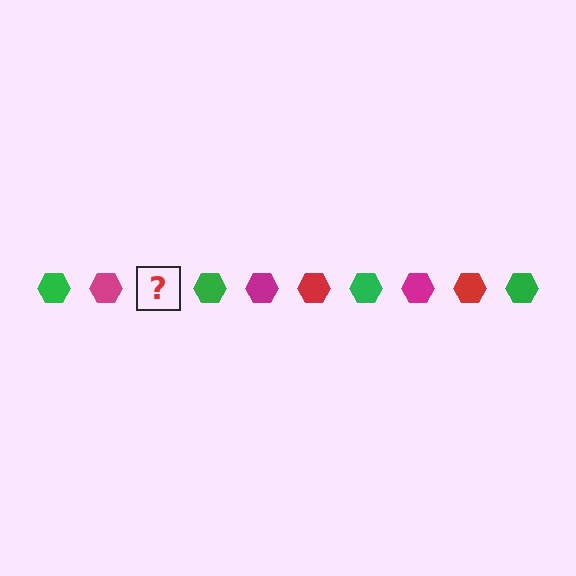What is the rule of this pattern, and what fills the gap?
The rule is that the pattern cycles through green, magenta, red hexagons. The gap should be filled with a red hexagon.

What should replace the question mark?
The question mark should be replaced with a red hexagon.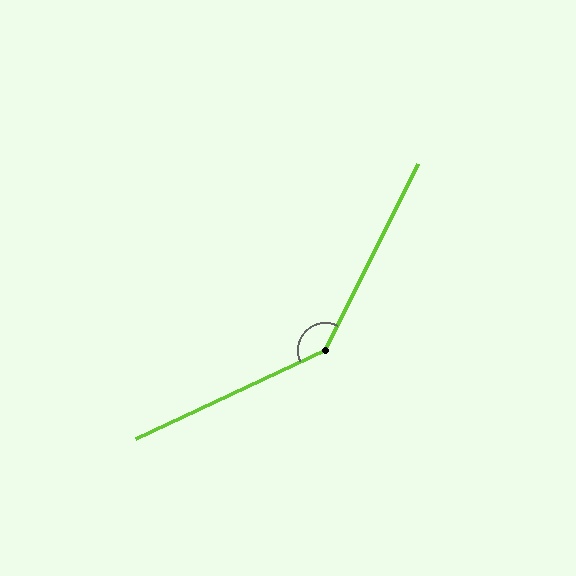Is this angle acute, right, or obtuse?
It is obtuse.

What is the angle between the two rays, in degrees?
Approximately 141 degrees.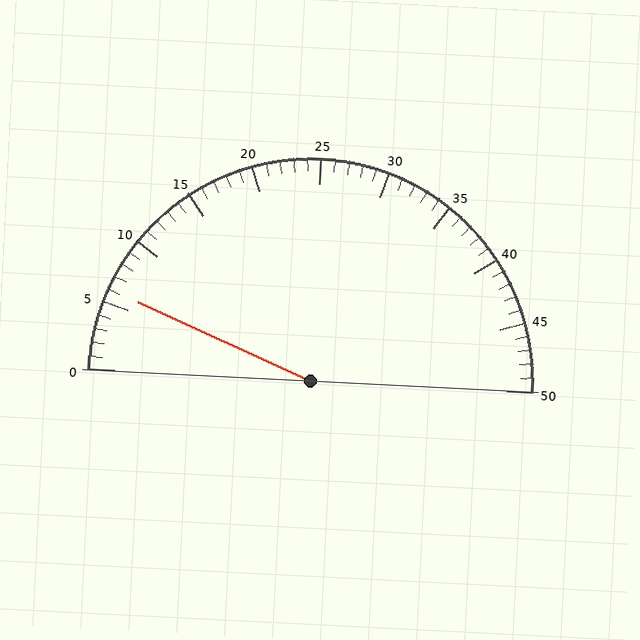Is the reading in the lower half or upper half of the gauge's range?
The reading is in the lower half of the range (0 to 50).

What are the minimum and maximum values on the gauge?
The gauge ranges from 0 to 50.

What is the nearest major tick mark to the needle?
The nearest major tick mark is 5.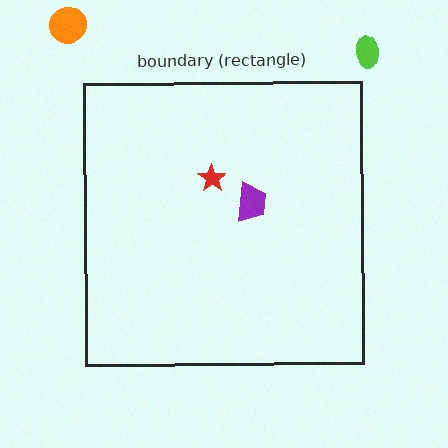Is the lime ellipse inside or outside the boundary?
Outside.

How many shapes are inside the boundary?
2 inside, 2 outside.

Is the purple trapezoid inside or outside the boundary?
Inside.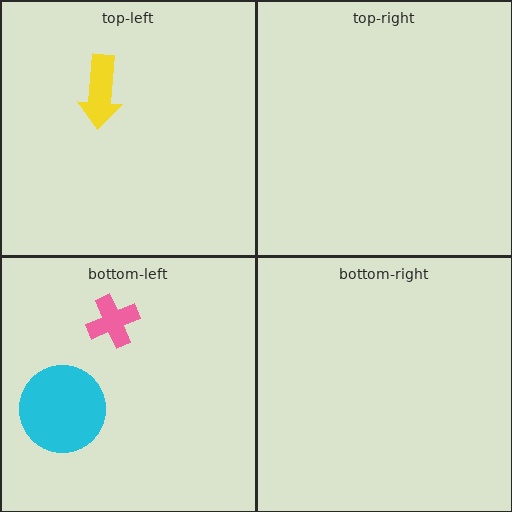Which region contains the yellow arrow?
The top-left region.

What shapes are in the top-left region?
The yellow arrow.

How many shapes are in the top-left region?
1.